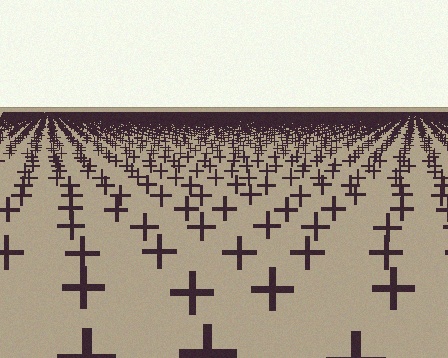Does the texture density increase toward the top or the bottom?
Density increases toward the top.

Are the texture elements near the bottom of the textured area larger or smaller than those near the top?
Larger. Near the bottom, elements are closer to the viewer and appear at a bigger on-screen size.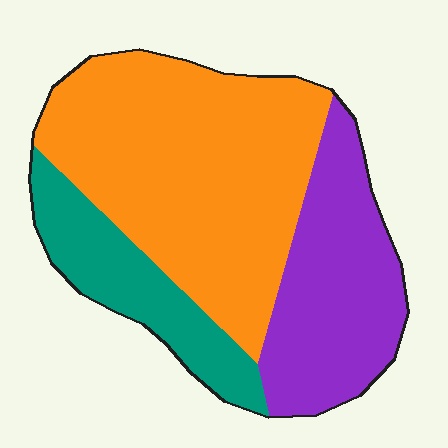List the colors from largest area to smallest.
From largest to smallest: orange, purple, teal.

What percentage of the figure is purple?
Purple covers around 30% of the figure.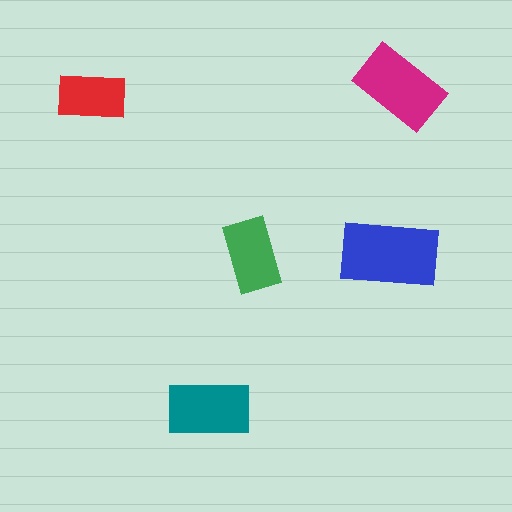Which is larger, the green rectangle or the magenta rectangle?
The magenta one.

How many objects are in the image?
There are 5 objects in the image.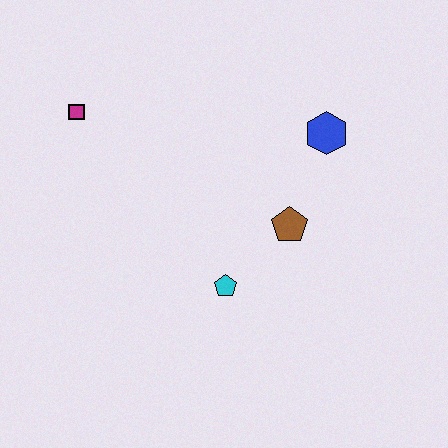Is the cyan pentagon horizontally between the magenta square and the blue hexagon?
Yes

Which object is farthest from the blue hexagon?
The magenta square is farthest from the blue hexagon.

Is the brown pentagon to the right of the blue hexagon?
No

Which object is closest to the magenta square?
The cyan pentagon is closest to the magenta square.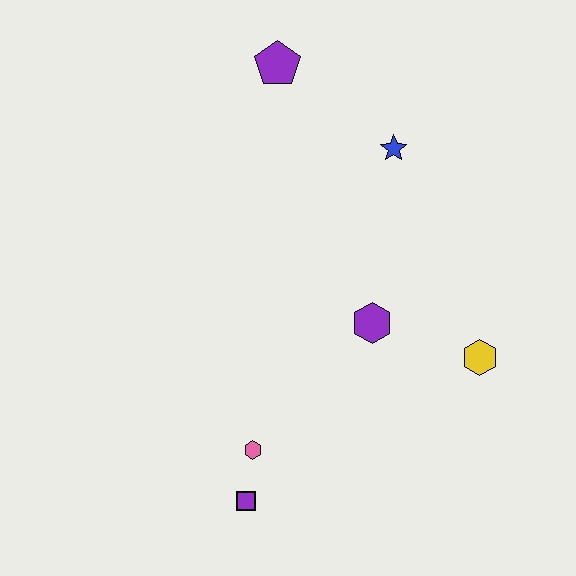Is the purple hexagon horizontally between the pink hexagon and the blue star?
Yes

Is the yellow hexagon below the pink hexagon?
No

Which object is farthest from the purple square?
The purple pentagon is farthest from the purple square.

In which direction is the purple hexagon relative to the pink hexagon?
The purple hexagon is above the pink hexagon.